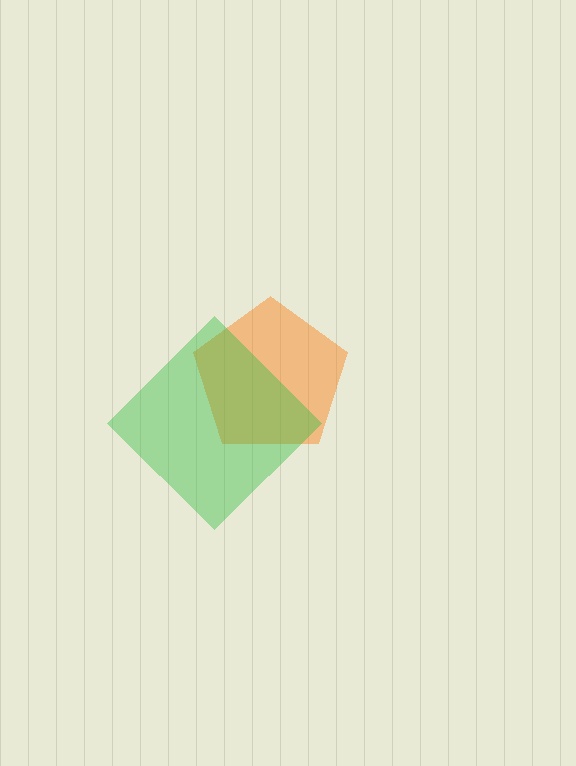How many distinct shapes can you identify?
There are 2 distinct shapes: an orange pentagon, a green diamond.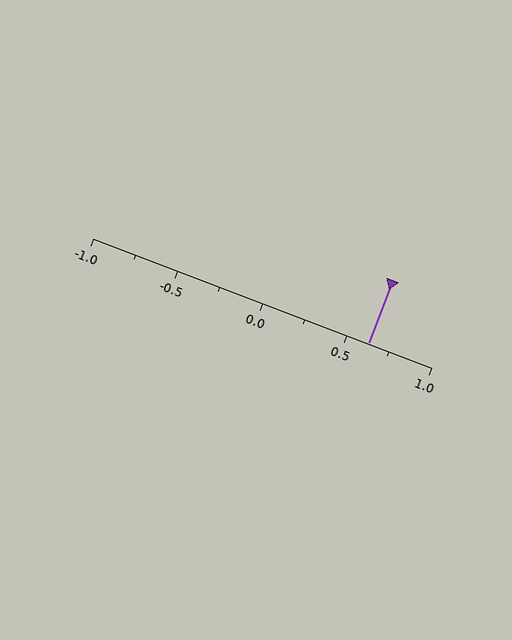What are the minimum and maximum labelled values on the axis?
The axis runs from -1.0 to 1.0.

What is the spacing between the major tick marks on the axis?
The major ticks are spaced 0.5 apart.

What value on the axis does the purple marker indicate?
The marker indicates approximately 0.62.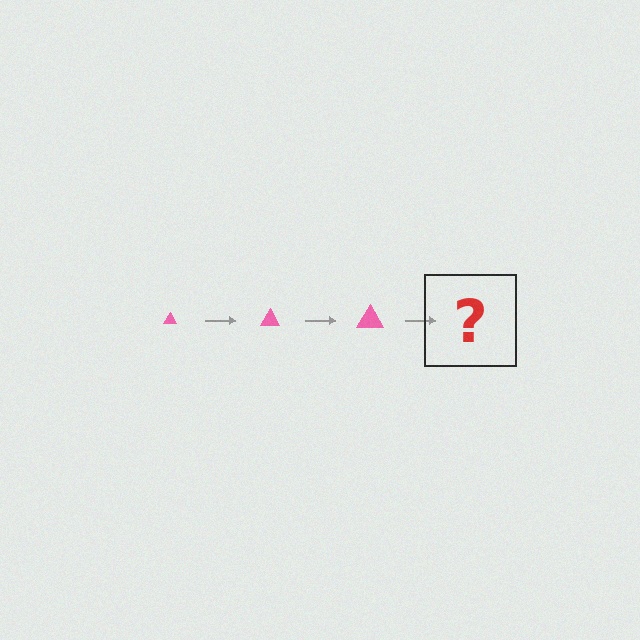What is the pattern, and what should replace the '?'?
The pattern is that the triangle gets progressively larger each step. The '?' should be a pink triangle, larger than the previous one.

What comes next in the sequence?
The next element should be a pink triangle, larger than the previous one.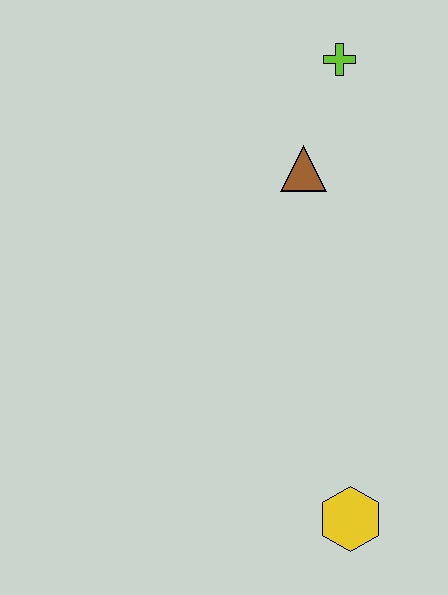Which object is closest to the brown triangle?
The lime cross is closest to the brown triangle.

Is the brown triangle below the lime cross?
Yes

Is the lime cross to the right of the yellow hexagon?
No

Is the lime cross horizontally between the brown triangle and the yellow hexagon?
Yes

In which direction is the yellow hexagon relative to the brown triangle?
The yellow hexagon is below the brown triangle.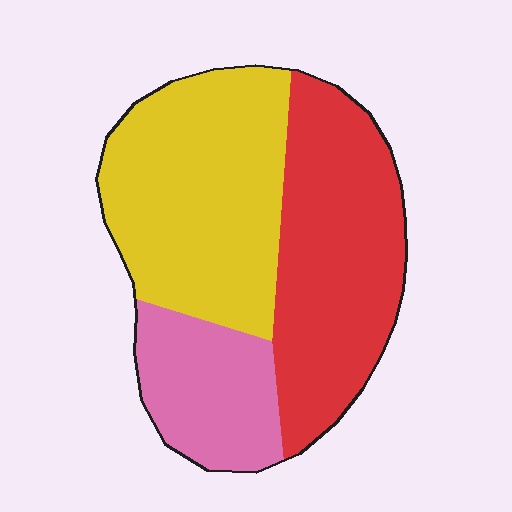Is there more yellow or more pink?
Yellow.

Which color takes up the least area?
Pink, at roughly 20%.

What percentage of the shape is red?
Red takes up about three eighths (3/8) of the shape.